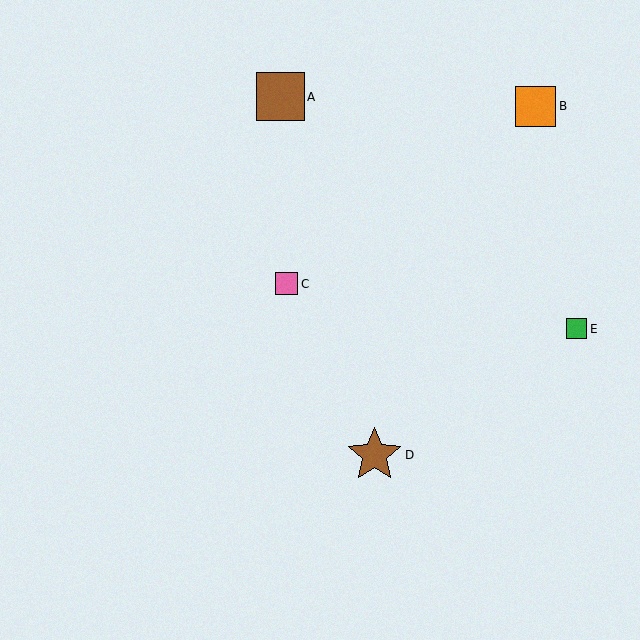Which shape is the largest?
The brown star (labeled D) is the largest.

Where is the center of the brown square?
The center of the brown square is at (280, 97).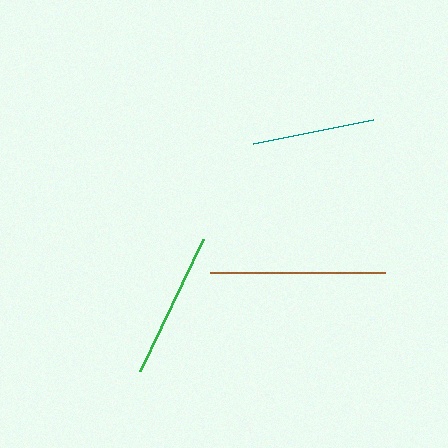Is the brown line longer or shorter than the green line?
The brown line is longer than the green line.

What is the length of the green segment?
The green segment is approximately 146 pixels long.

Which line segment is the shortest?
The teal line is the shortest at approximately 122 pixels.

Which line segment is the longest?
The brown line is the longest at approximately 176 pixels.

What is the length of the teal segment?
The teal segment is approximately 122 pixels long.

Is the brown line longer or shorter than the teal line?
The brown line is longer than the teal line.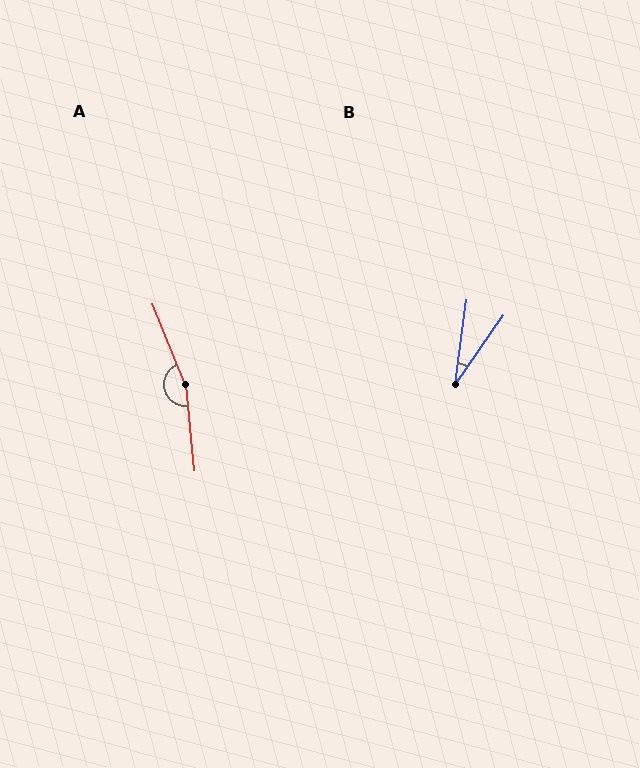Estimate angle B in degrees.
Approximately 27 degrees.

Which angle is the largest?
A, at approximately 164 degrees.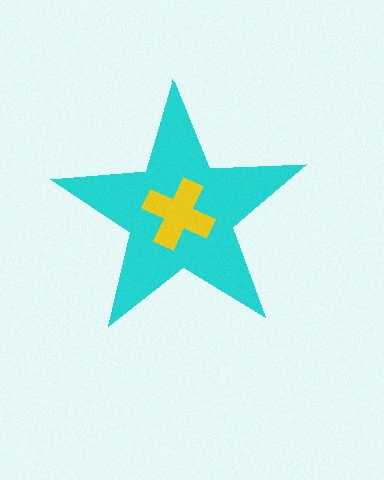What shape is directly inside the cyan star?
The yellow cross.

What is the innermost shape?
The yellow cross.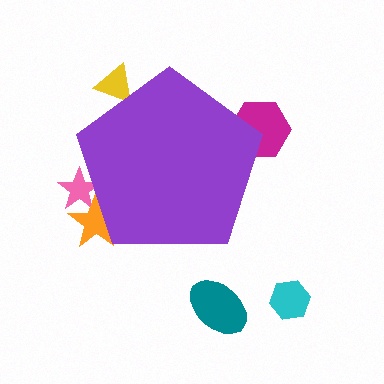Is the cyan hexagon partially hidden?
No, the cyan hexagon is fully visible.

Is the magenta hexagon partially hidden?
Yes, the magenta hexagon is partially hidden behind the purple pentagon.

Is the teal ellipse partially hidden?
No, the teal ellipse is fully visible.